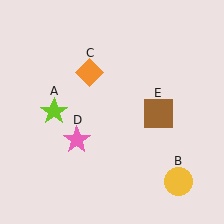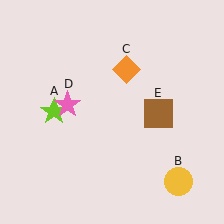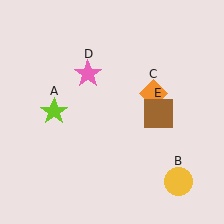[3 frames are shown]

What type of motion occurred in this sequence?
The orange diamond (object C), pink star (object D) rotated clockwise around the center of the scene.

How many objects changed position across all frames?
2 objects changed position: orange diamond (object C), pink star (object D).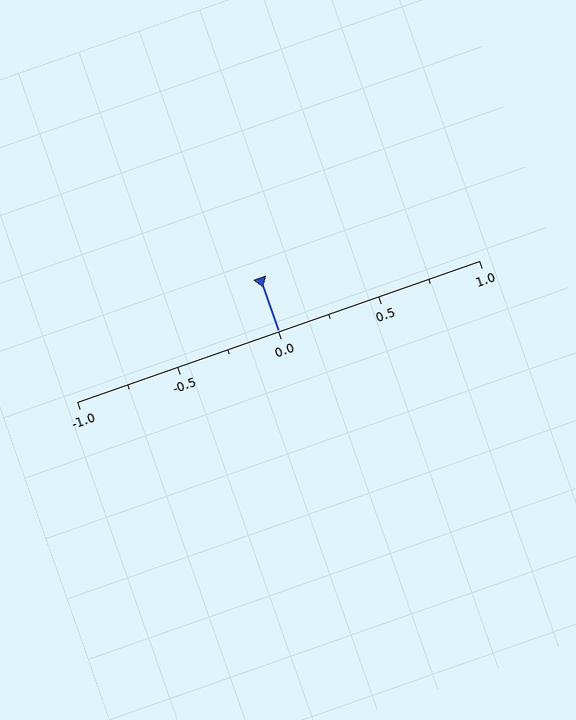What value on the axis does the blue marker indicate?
The marker indicates approximately 0.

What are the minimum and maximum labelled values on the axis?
The axis runs from -1.0 to 1.0.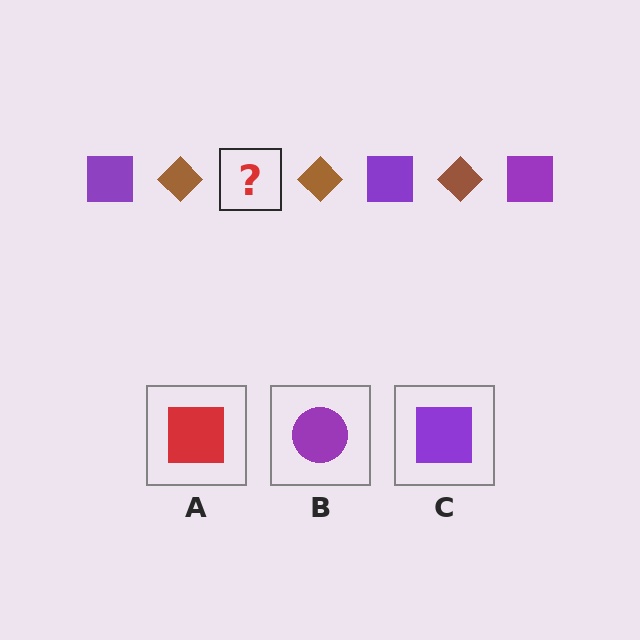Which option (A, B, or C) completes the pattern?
C.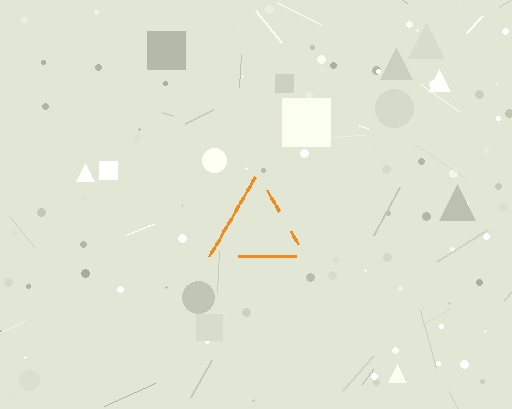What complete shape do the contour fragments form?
The contour fragments form a triangle.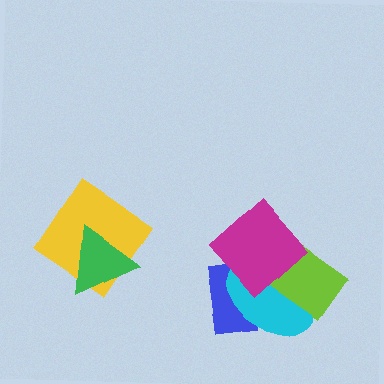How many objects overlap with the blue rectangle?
2 objects overlap with the blue rectangle.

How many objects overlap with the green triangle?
1 object overlaps with the green triangle.